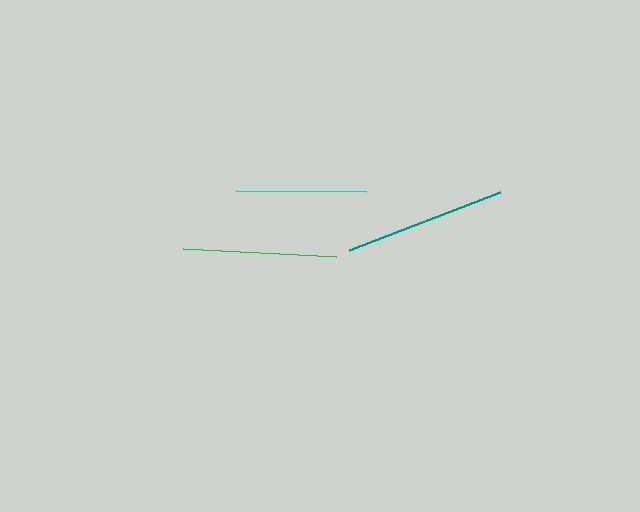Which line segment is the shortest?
The cyan line is the shortest at approximately 130 pixels.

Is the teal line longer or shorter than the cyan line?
The teal line is longer than the cyan line.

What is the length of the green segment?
The green segment is approximately 153 pixels long.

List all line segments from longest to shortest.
From longest to shortest: teal, green, cyan.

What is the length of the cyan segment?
The cyan segment is approximately 130 pixels long.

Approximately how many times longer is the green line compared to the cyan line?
The green line is approximately 1.2 times the length of the cyan line.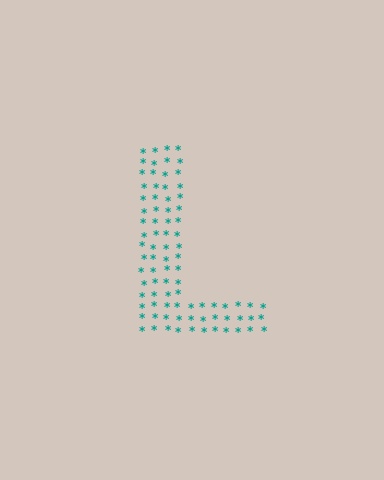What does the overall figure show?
The overall figure shows the letter L.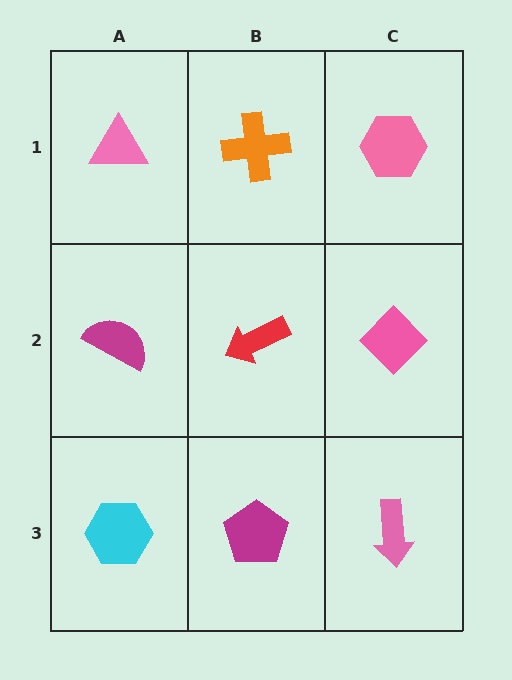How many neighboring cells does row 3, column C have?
2.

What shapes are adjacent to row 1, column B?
A red arrow (row 2, column B), a pink triangle (row 1, column A), a pink hexagon (row 1, column C).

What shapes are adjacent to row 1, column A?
A magenta semicircle (row 2, column A), an orange cross (row 1, column B).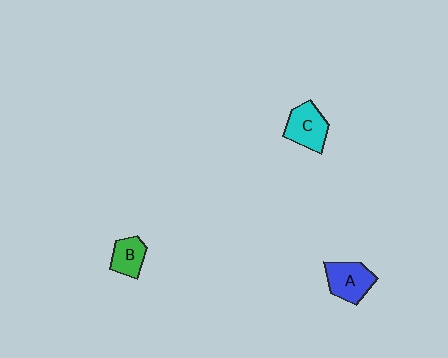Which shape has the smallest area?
Shape B (green).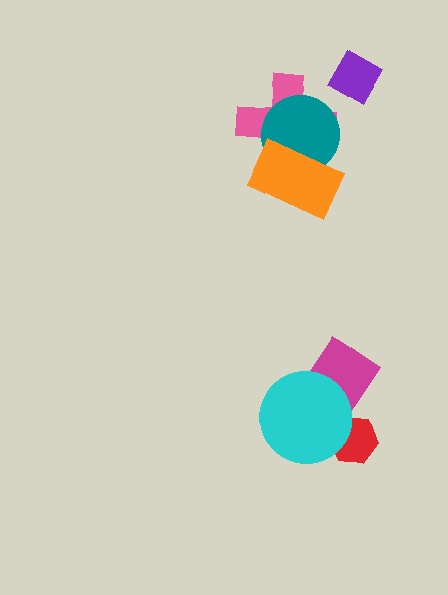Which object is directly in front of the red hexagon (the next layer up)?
The magenta rectangle is directly in front of the red hexagon.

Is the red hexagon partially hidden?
Yes, it is partially covered by another shape.